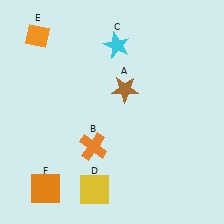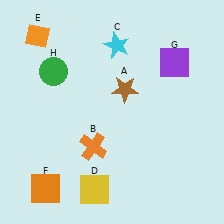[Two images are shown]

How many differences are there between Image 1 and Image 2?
There are 2 differences between the two images.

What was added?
A purple square (G), a green circle (H) were added in Image 2.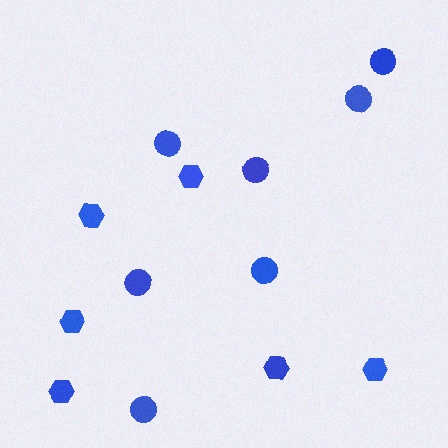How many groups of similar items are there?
There are 2 groups: one group of circles (7) and one group of hexagons (6).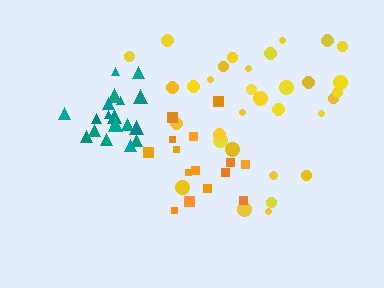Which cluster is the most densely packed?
Teal.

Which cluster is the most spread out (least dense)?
Yellow.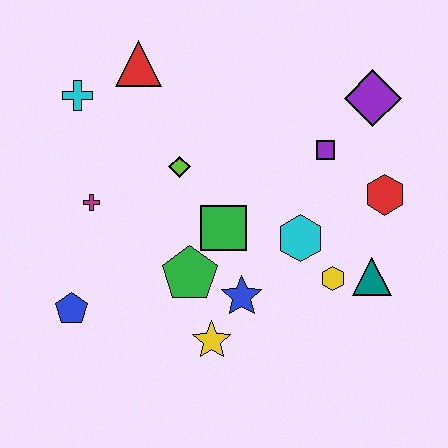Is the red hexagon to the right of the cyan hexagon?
Yes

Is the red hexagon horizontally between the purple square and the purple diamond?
No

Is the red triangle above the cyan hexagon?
Yes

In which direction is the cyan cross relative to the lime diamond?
The cyan cross is to the left of the lime diamond.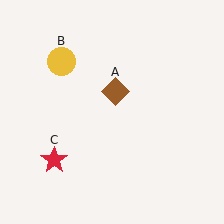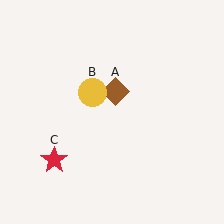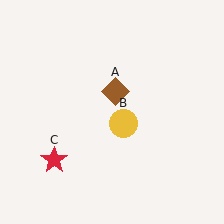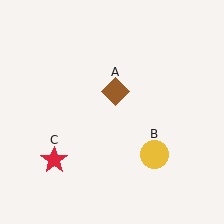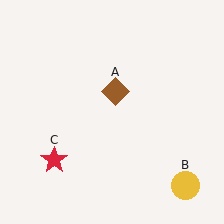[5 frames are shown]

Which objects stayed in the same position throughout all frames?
Brown diamond (object A) and red star (object C) remained stationary.